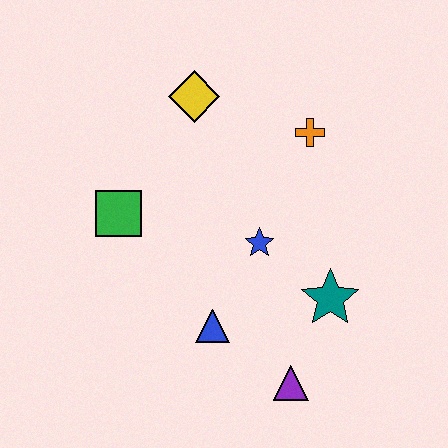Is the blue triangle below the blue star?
Yes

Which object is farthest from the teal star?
The yellow diamond is farthest from the teal star.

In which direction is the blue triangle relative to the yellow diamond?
The blue triangle is below the yellow diamond.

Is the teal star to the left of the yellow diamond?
No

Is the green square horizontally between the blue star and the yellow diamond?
No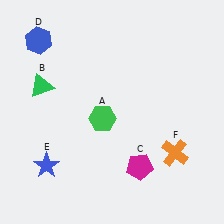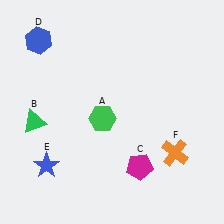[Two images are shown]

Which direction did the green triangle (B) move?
The green triangle (B) moved down.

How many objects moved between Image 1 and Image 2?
1 object moved between the two images.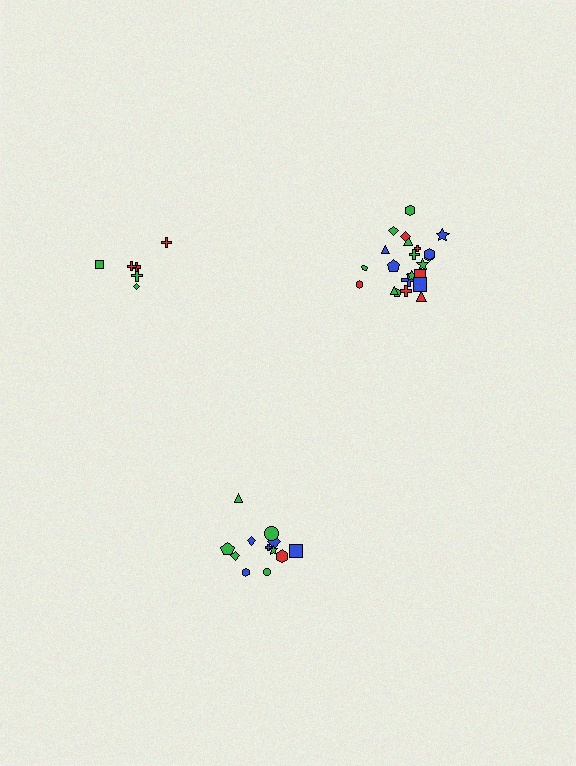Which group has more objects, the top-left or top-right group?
The top-right group.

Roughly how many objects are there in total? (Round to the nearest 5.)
Roughly 40 objects in total.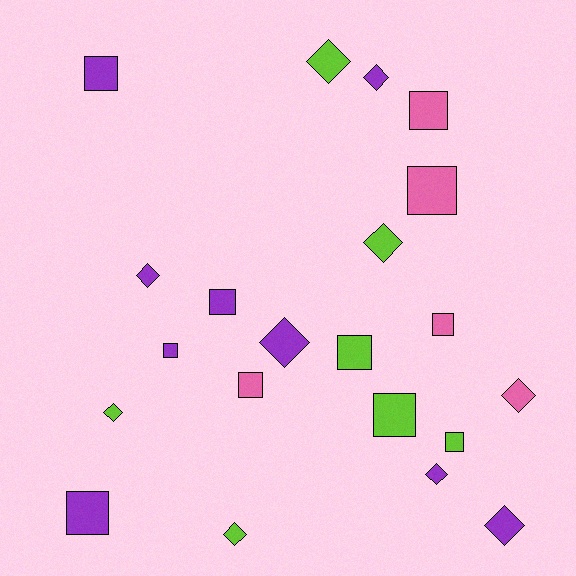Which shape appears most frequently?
Square, with 11 objects.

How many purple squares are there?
There are 4 purple squares.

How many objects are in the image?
There are 21 objects.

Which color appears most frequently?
Purple, with 9 objects.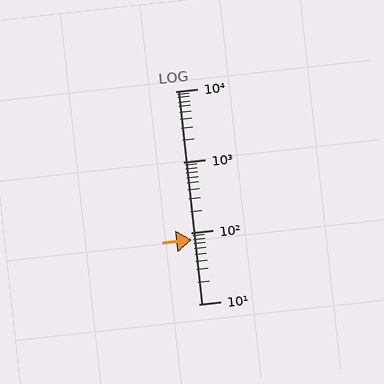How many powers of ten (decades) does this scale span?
The scale spans 3 decades, from 10 to 10000.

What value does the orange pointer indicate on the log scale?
The pointer indicates approximately 81.